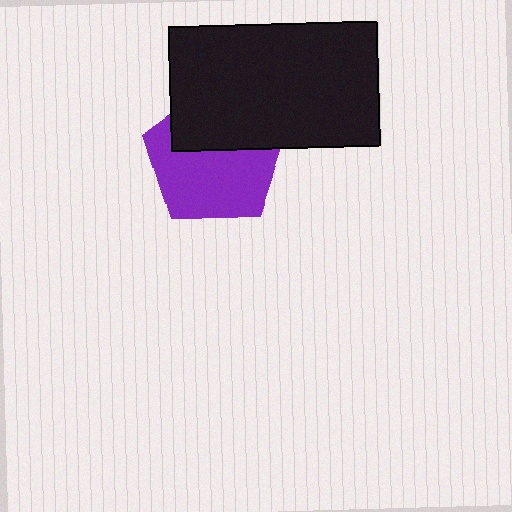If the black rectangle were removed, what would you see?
You would see the complete purple pentagon.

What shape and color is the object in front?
The object in front is a black rectangle.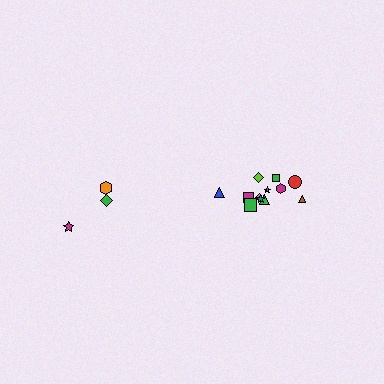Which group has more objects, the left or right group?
The right group.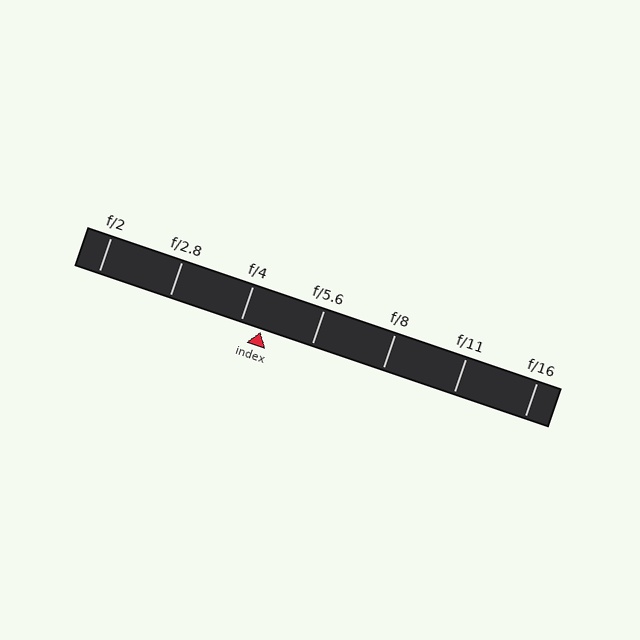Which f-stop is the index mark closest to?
The index mark is closest to f/4.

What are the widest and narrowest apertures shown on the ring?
The widest aperture shown is f/2 and the narrowest is f/16.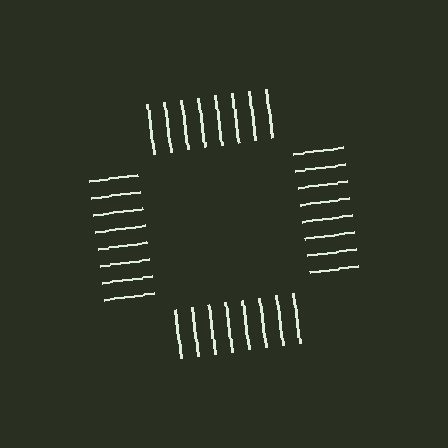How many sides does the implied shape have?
4 sides — the line-ends trace a square.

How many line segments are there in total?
32 — 8 along each of the 4 edges.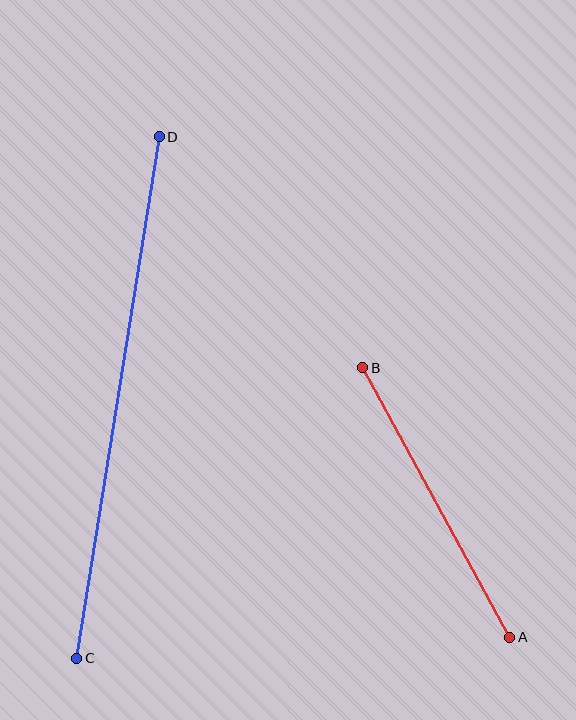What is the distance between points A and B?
The distance is approximately 307 pixels.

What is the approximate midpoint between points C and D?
The midpoint is at approximately (118, 398) pixels.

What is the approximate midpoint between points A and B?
The midpoint is at approximately (436, 503) pixels.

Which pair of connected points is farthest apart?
Points C and D are farthest apart.